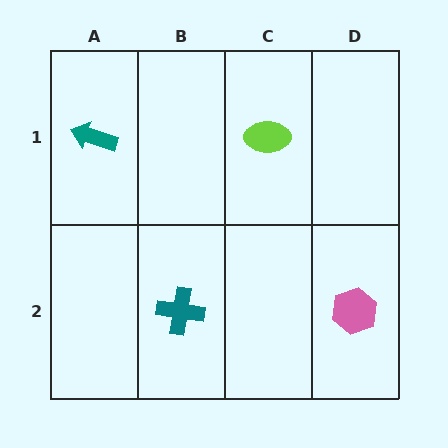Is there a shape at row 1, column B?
No, that cell is empty.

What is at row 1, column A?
A teal arrow.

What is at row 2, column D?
A pink hexagon.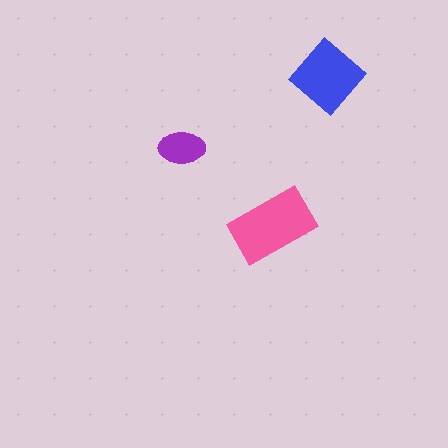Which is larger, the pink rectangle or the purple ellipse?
The pink rectangle.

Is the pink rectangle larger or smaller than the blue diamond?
Larger.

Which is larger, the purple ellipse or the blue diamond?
The blue diamond.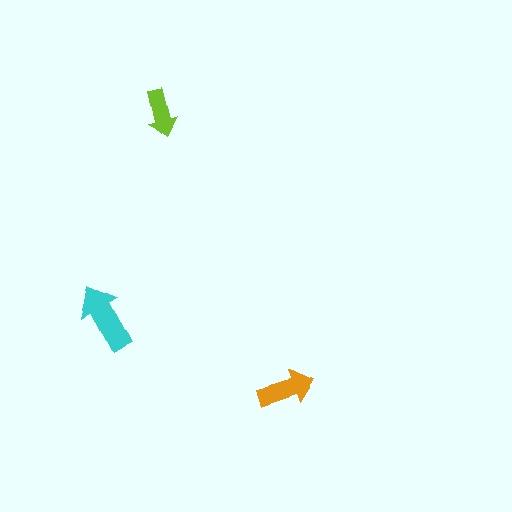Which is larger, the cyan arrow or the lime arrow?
The cyan one.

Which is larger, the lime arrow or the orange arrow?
The orange one.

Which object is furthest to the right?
The orange arrow is rightmost.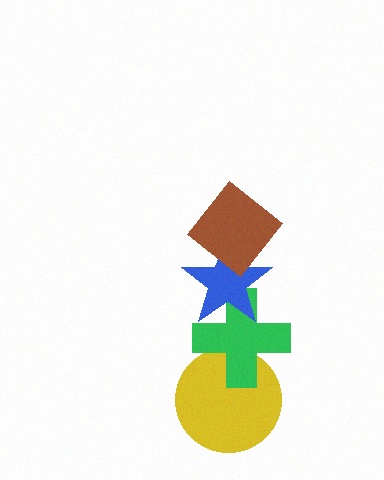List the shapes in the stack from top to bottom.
From top to bottom: the brown diamond, the blue star, the green cross, the yellow circle.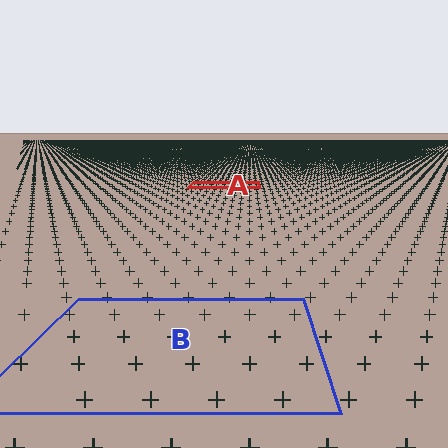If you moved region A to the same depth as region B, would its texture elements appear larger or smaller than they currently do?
They would appear larger. At a closer depth, the same texture elements are projected at a bigger on-screen size.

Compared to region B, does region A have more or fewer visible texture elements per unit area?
Region A has more texture elements per unit area — they are packed more densely because it is farther away.